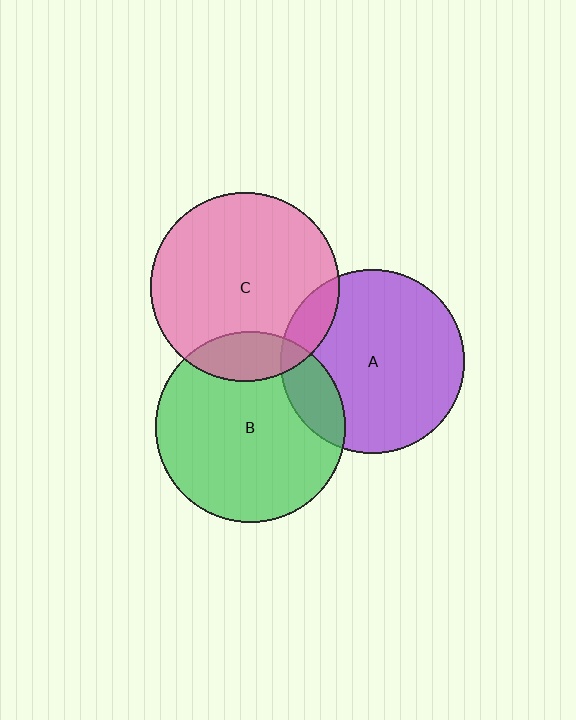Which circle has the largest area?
Circle B (green).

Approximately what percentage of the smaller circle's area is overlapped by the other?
Approximately 15%.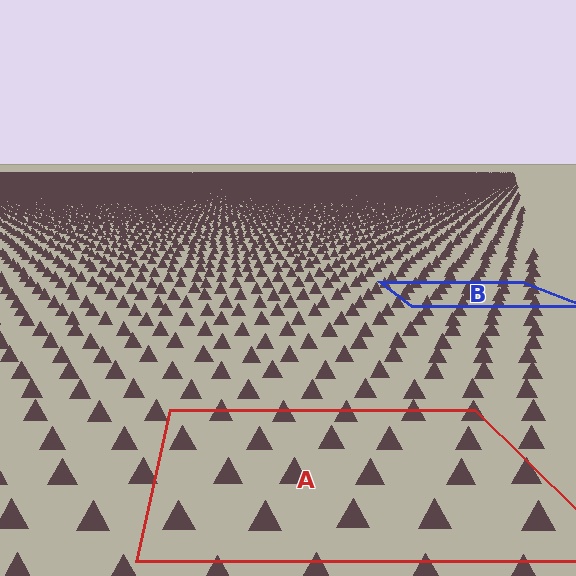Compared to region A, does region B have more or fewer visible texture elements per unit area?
Region B has more texture elements per unit area — they are packed more densely because it is farther away.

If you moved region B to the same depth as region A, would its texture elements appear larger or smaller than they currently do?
They would appear larger. At a closer depth, the same texture elements are projected at a bigger on-screen size.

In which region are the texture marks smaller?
The texture marks are smaller in region B, because it is farther away.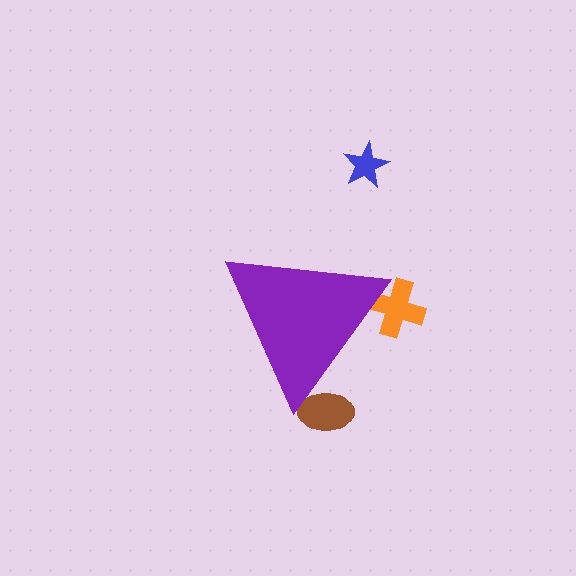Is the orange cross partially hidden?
Yes, the orange cross is partially hidden behind the purple triangle.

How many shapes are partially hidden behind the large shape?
2 shapes are partially hidden.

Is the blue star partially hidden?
No, the blue star is fully visible.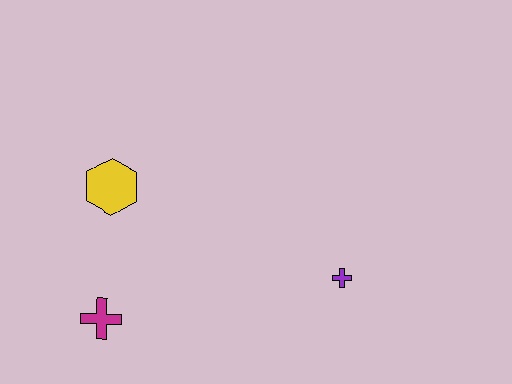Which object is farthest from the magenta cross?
The purple cross is farthest from the magenta cross.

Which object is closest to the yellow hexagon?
The magenta cross is closest to the yellow hexagon.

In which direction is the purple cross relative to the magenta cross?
The purple cross is to the right of the magenta cross.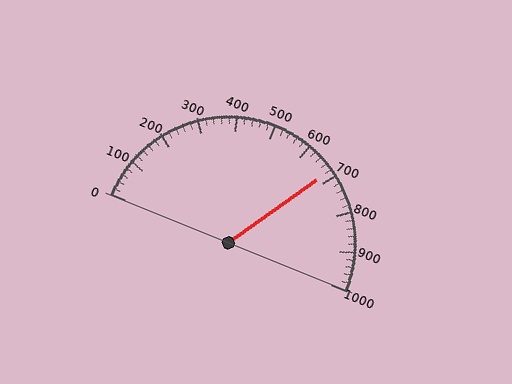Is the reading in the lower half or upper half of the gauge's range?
The reading is in the upper half of the range (0 to 1000).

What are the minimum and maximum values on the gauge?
The gauge ranges from 0 to 1000.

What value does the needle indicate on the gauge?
The needle indicates approximately 680.